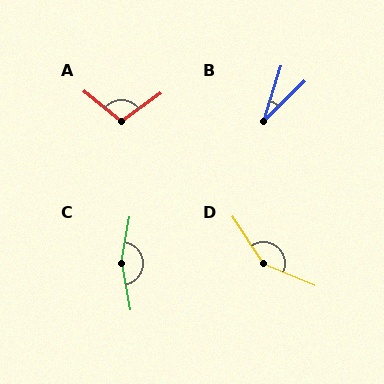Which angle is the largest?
C, at approximately 159 degrees.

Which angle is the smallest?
B, at approximately 28 degrees.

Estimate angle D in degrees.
Approximately 146 degrees.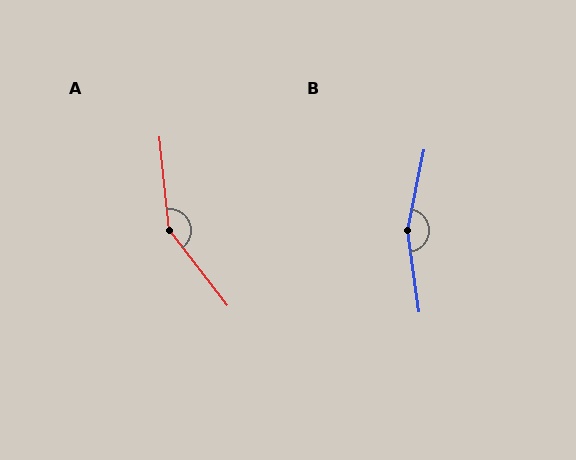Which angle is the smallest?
A, at approximately 148 degrees.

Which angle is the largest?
B, at approximately 160 degrees.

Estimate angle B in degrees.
Approximately 160 degrees.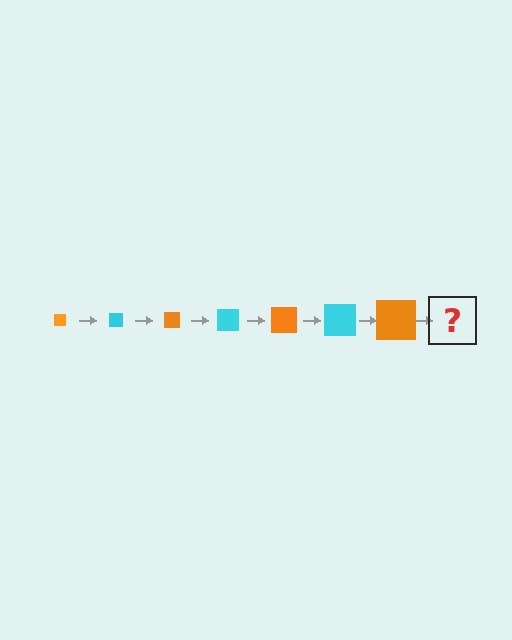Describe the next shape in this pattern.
It should be a cyan square, larger than the previous one.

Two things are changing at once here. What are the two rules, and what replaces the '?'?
The two rules are that the square grows larger each step and the color cycles through orange and cyan. The '?' should be a cyan square, larger than the previous one.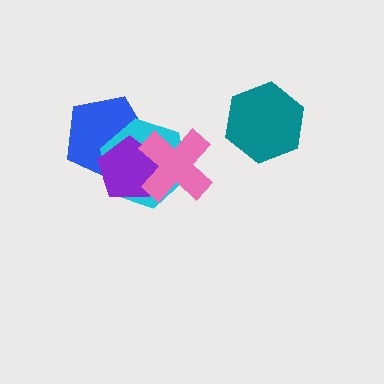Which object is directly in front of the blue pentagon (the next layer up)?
The cyan hexagon is directly in front of the blue pentagon.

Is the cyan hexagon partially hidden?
Yes, it is partially covered by another shape.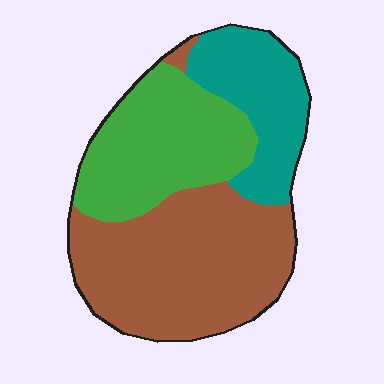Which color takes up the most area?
Brown, at roughly 45%.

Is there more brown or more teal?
Brown.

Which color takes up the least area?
Teal, at roughly 20%.